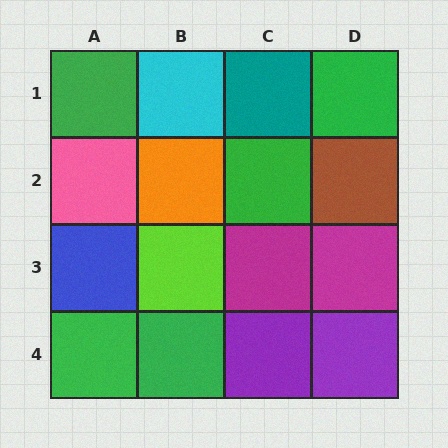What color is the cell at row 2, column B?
Orange.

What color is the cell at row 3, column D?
Magenta.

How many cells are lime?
1 cell is lime.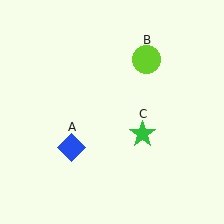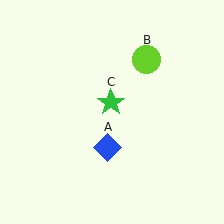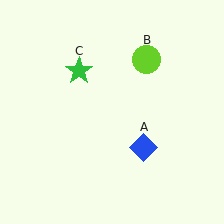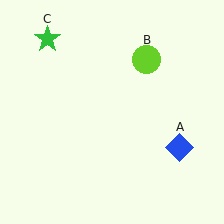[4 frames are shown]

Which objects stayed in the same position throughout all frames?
Lime circle (object B) remained stationary.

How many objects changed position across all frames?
2 objects changed position: blue diamond (object A), green star (object C).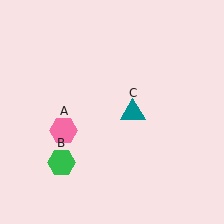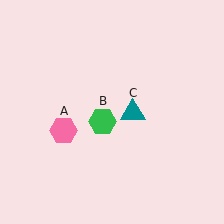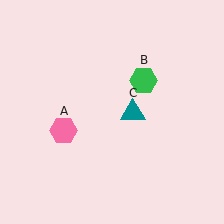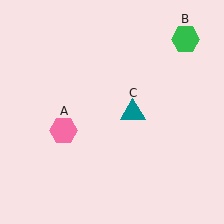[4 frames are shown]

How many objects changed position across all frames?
1 object changed position: green hexagon (object B).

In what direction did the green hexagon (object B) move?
The green hexagon (object B) moved up and to the right.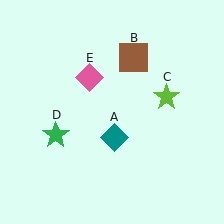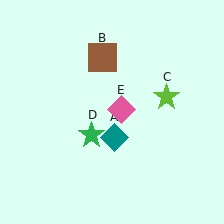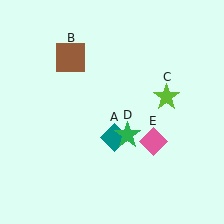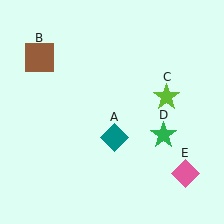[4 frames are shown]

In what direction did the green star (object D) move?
The green star (object D) moved right.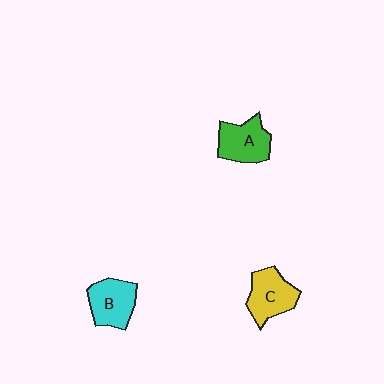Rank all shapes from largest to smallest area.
From largest to smallest: C (yellow), A (green), B (cyan).